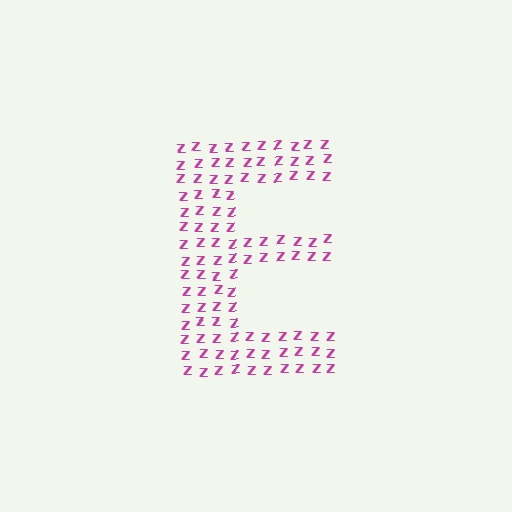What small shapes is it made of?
It is made of small letter Z's.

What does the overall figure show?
The overall figure shows the letter E.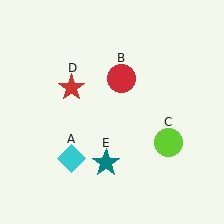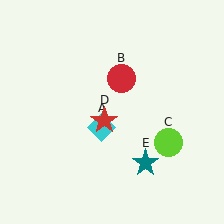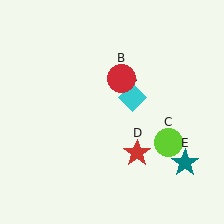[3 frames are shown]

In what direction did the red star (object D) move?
The red star (object D) moved down and to the right.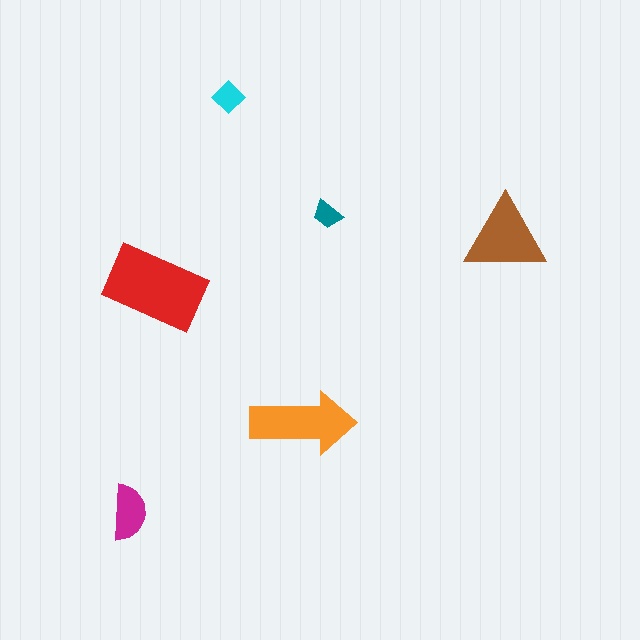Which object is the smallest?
The teal trapezoid.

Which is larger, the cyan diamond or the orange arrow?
The orange arrow.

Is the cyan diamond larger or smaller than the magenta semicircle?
Smaller.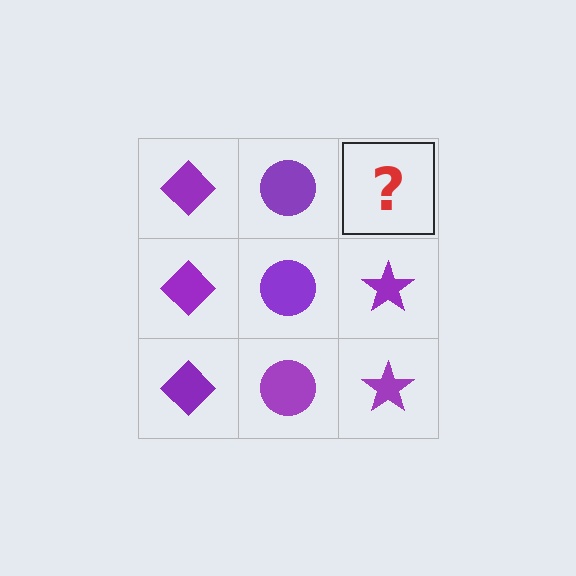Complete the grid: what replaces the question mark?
The question mark should be replaced with a purple star.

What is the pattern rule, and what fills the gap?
The rule is that each column has a consistent shape. The gap should be filled with a purple star.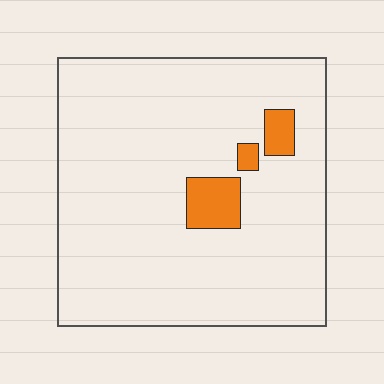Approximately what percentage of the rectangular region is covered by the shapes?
Approximately 5%.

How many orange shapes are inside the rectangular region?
3.